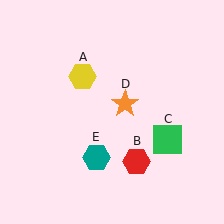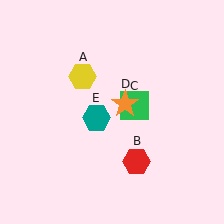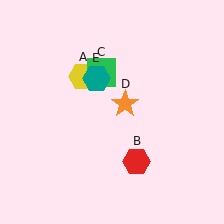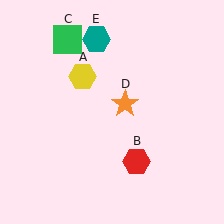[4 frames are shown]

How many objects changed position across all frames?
2 objects changed position: green square (object C), teal hexagon (object E).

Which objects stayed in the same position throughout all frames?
Yellow hexagon (object A) and red hexagon (object B) and orange star (object D) remained stationary.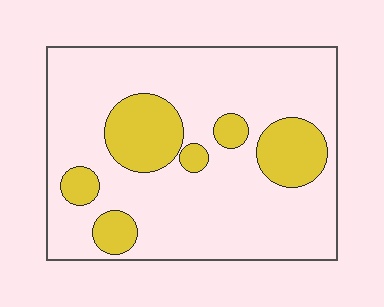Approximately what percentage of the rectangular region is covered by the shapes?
Approximately 20%.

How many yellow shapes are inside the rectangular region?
6.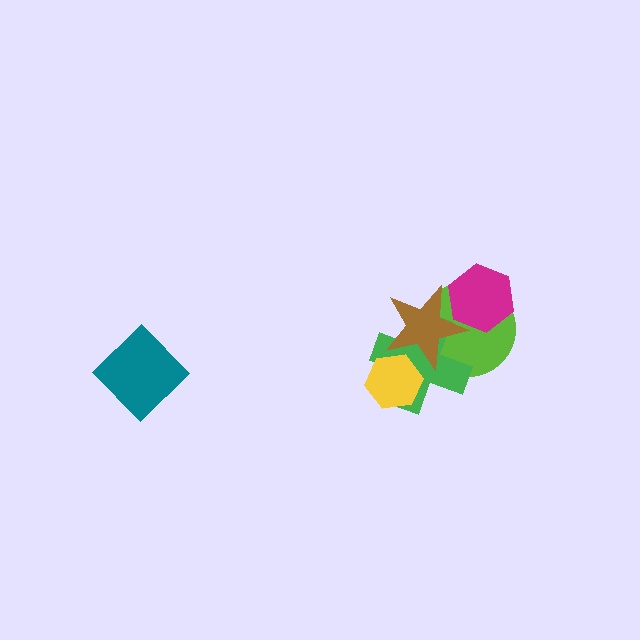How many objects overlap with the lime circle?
3 objects overlap with the lime circle.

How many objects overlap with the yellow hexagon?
2 objects overlap with the yellow hexagon.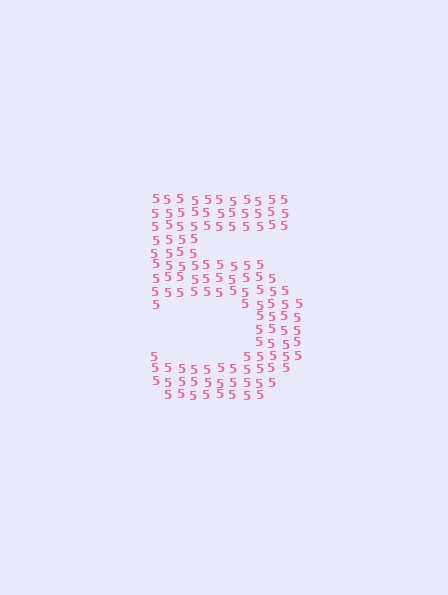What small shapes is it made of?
It is made of small digit 5's.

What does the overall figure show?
The overall figure shows the digit 5.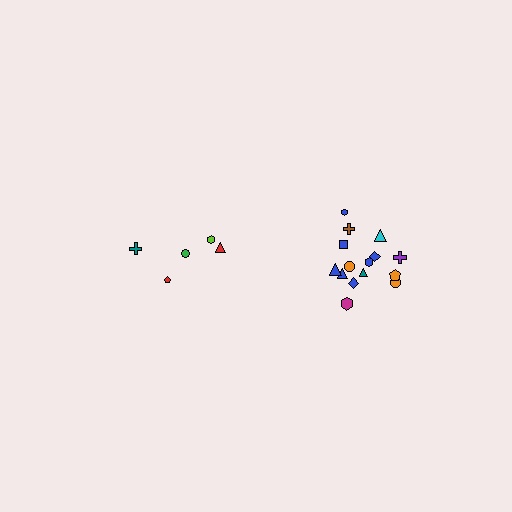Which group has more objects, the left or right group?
The right group.